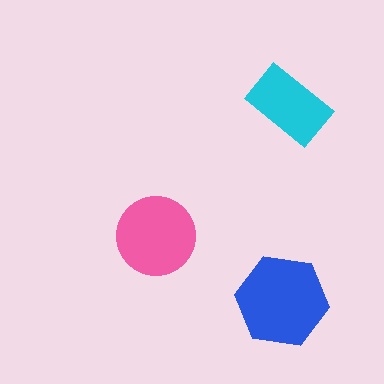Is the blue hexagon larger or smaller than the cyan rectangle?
Larger.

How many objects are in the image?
There are 3 objects in the image.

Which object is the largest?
The blue hexagon.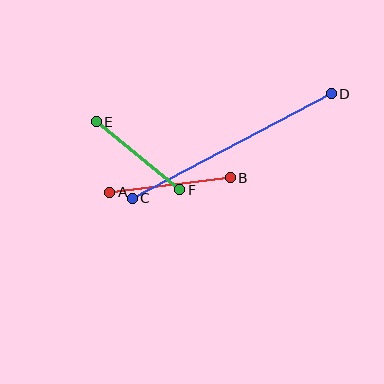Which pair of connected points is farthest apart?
Points C and D are farthest apart.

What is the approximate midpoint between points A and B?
The midpoint is at approximately (170, 185) pixels.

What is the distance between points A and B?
The distance is approximately 122 pixels.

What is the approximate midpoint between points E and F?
The midpoint is at approximately (138, 156) pixels.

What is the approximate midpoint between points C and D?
The midpoint is at approximately (232, 146) pixels.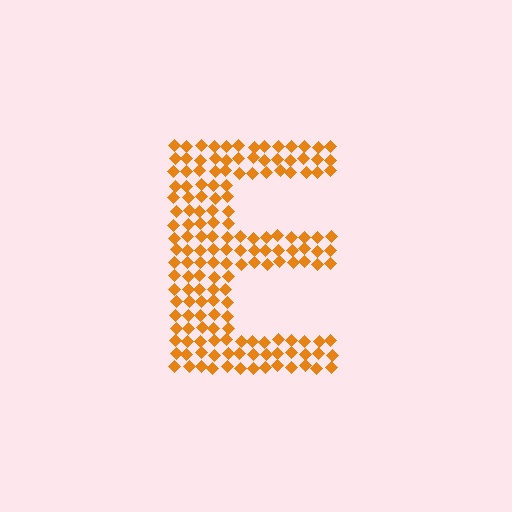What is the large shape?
The large shape is the letter E.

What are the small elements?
The small elements are diamonds.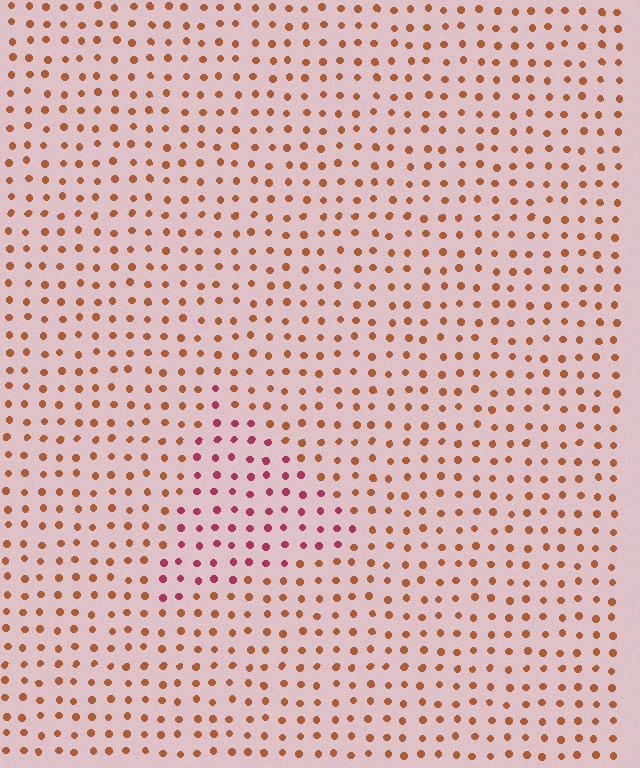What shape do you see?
I see a triangle.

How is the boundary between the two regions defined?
The boundary is defined purely by a slight shift in hue (about 42 degrees). Spacing, size, and orientation are identical on both sides.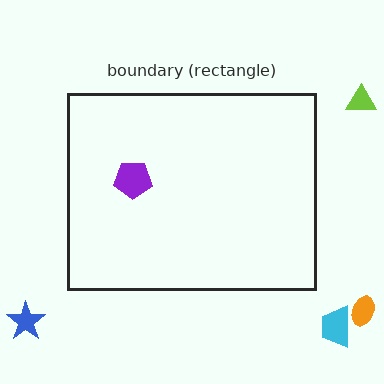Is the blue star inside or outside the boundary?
Outside.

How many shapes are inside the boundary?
1 inside, 4 outside.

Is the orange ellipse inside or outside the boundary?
Outside.